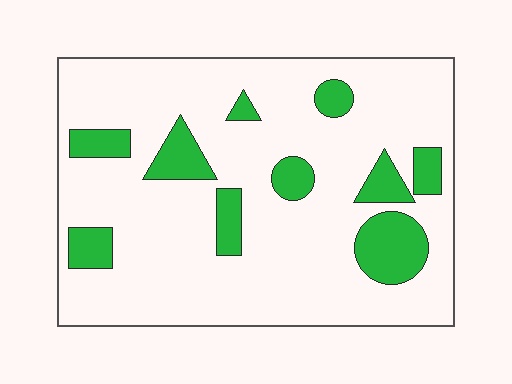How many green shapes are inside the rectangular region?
10.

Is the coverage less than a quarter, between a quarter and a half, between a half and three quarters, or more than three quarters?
Less than a quarter.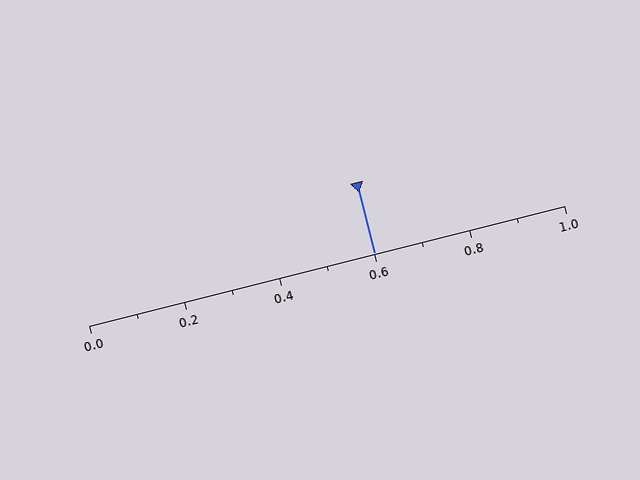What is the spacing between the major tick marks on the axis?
The major ticks are spaced 0.2 apart.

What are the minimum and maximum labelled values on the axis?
The axis runs from 0.0 to 1.0.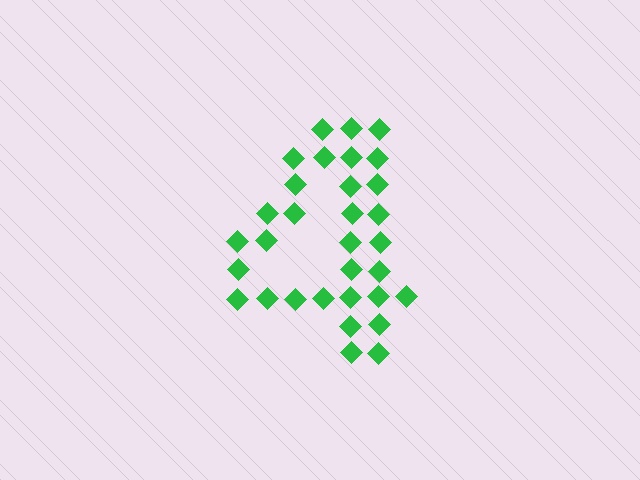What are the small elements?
The small elements are diamonds.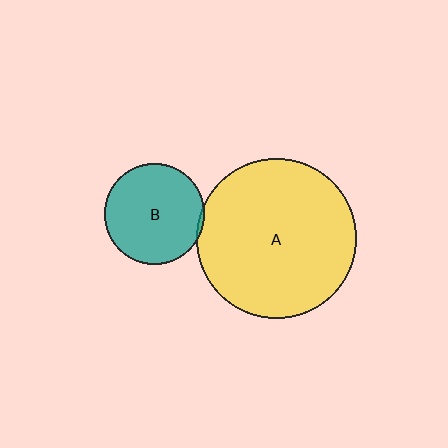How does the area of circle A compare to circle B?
Approximately 2.5 times.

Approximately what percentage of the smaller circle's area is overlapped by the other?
Approximately 5%.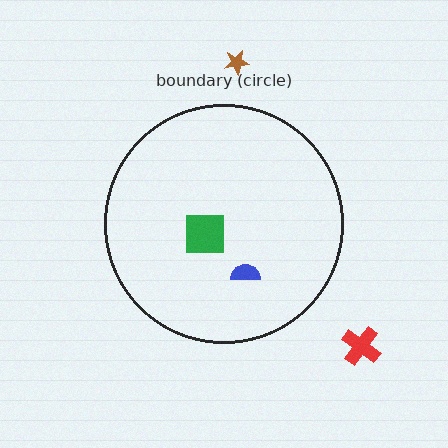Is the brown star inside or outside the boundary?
Outside.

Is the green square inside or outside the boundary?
Inside.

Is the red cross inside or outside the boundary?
Outside.